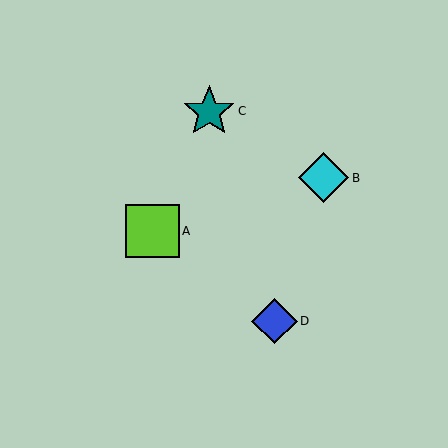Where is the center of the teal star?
The center of the teal star is at (209, 111).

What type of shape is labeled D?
Shape D is a blue diamond.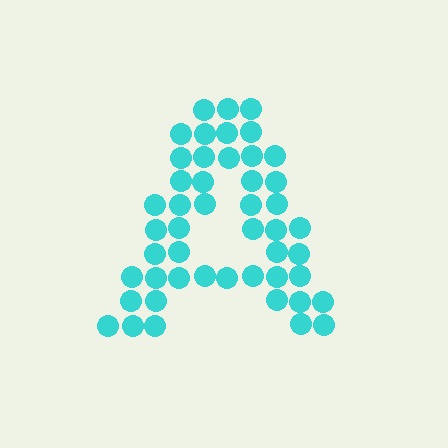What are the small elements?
The small elements are circles.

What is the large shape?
The large shape is the letter A.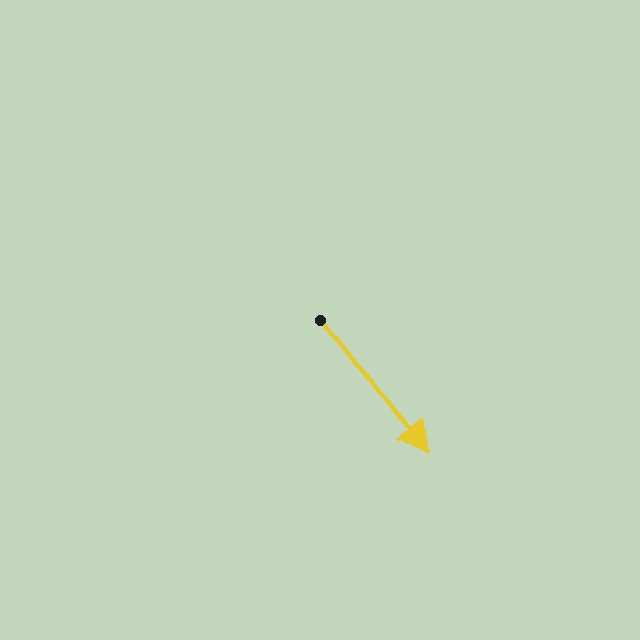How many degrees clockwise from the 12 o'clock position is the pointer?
Approximately 142 degrees.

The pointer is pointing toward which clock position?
Roughly 5 o'clock.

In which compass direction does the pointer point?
Southeast.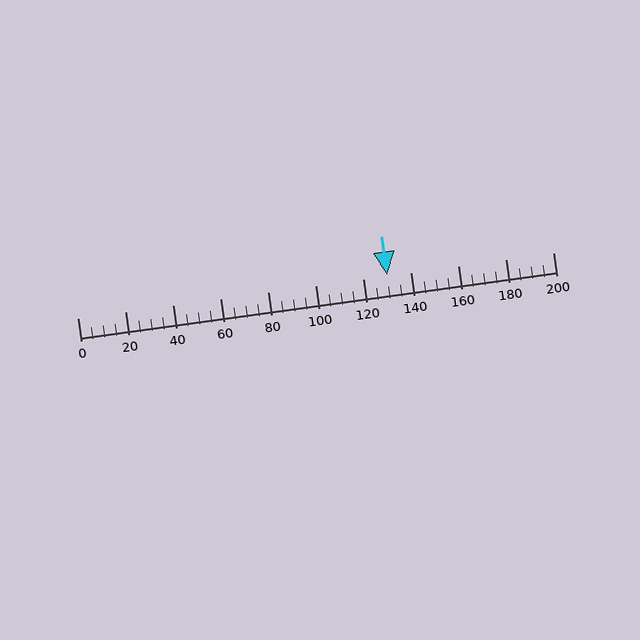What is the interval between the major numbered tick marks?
The major tick marks are spaced 20 units apart.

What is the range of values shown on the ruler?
The ruler shows values from 0 to 200.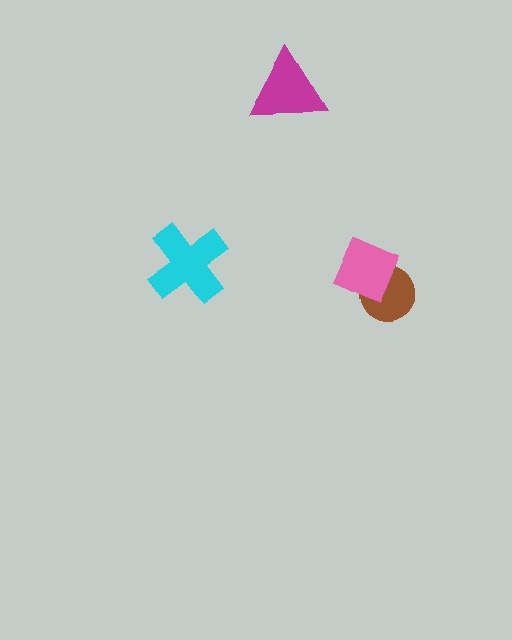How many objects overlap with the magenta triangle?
0 objects overlap with the magenta triangle.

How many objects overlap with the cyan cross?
0 objects overlap with the cyan cross.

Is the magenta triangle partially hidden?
No, no other shape covers it.